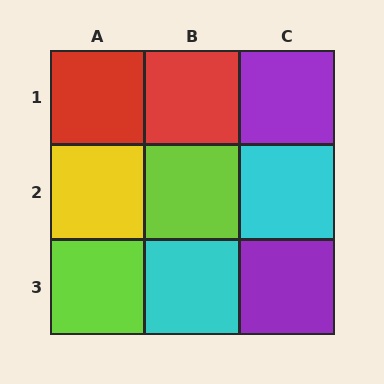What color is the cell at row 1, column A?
Red.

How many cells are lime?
2 cells are lime.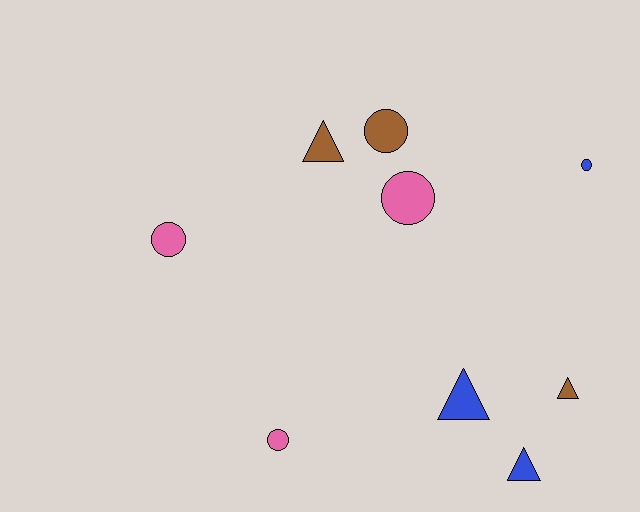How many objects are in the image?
There are 9 objects.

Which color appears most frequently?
Brown, with 3 objects.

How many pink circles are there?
There are 3 pink circles.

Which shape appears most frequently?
Circle, with 5 objects.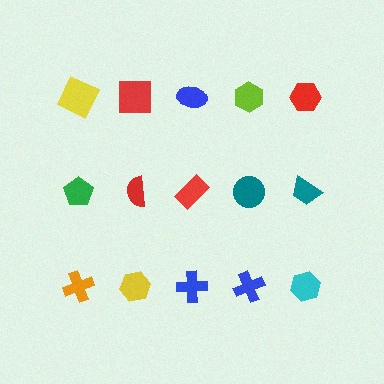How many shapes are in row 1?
5 shapes.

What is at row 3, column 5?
A cyan hexagon.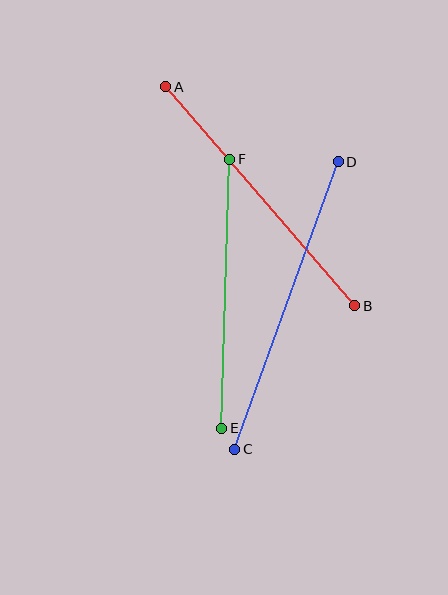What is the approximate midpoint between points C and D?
The midpoint is at approximately (287, 305) pixels.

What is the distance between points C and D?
The distance is approximately 306 pixels.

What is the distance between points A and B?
The distance is approximately 289 pixels.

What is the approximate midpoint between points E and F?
The midpoint is at approximately (226, 294) pixels.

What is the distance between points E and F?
The distance is approximately 269 pixels.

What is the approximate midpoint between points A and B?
The midpoint is at approximately (260, 196) pixels.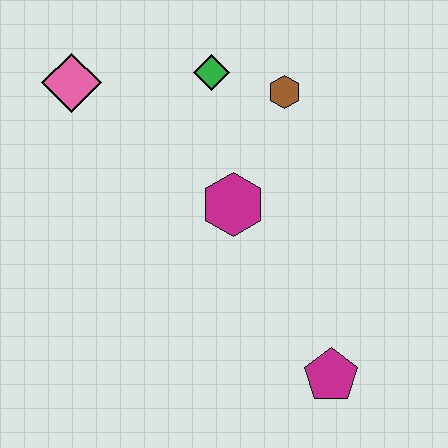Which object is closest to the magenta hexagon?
The brown hexagon is closest to the magenta hexagon.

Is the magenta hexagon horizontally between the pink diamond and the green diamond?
No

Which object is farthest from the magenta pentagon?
The pink diamond is farthest from the magenta pentagon.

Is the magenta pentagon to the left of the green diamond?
No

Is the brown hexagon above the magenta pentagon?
Yes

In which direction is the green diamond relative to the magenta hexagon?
The green diamond is above the magenta hexagon.